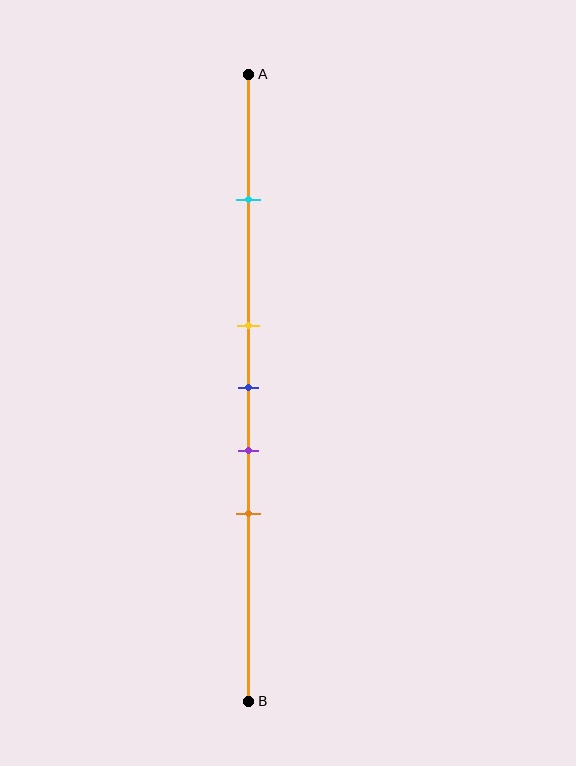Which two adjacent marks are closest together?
The yellow and blue marks are the closest adjacent pair.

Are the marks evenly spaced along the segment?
No, the marks are not evenly spaced.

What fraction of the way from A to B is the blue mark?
The blue mark is approximately 50% (0.5) of the way from A to B.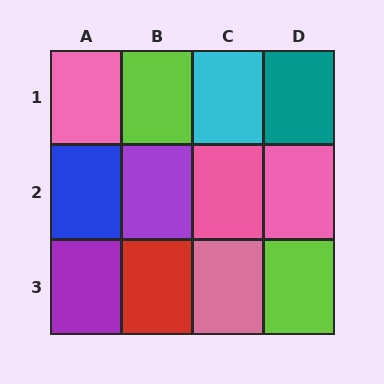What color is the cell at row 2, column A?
Blue.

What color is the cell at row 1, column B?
Lime.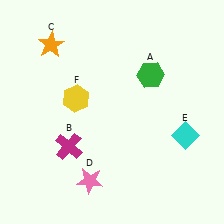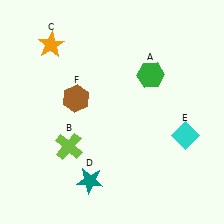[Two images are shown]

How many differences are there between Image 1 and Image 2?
There are 3 differences between the two images.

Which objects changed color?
B changed from magenta to lime. D changed from pink to teal. F changed from yellow to brown.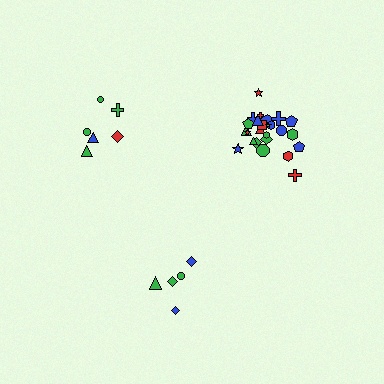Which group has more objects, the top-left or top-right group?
The top-right group.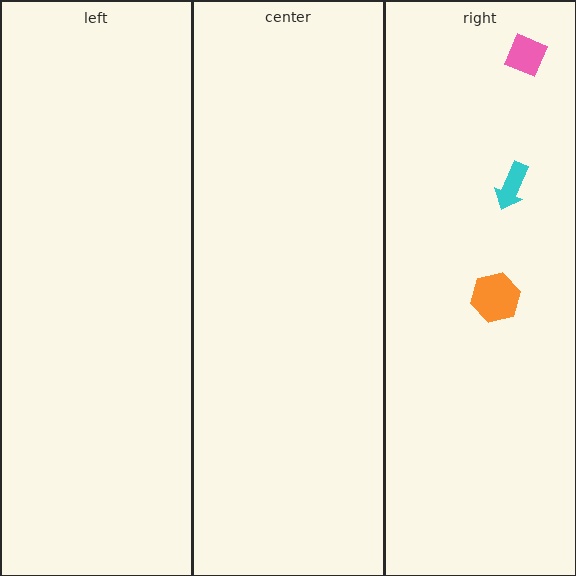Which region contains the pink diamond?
The right region.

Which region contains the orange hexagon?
The right region.